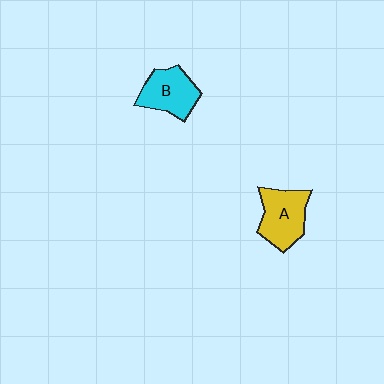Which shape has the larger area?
Shape A (yellow).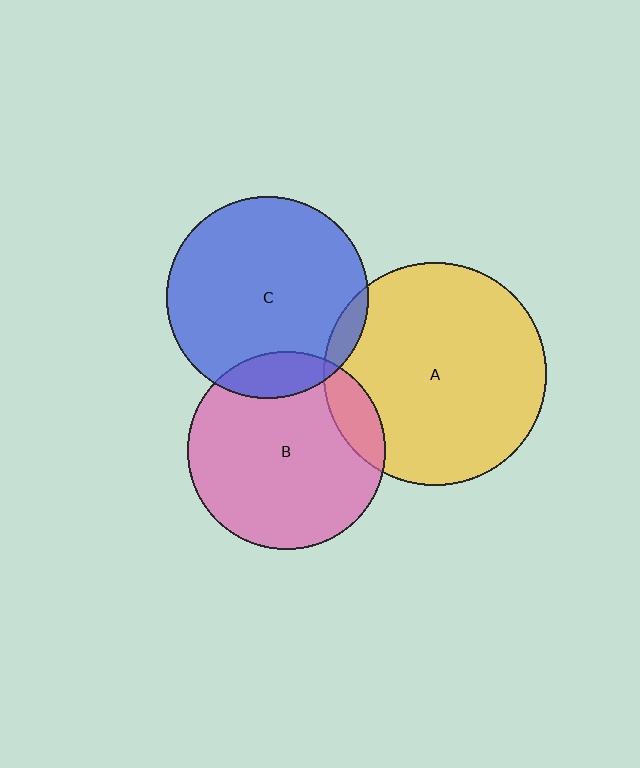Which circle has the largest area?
Circle A (yellow).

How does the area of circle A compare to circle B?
Approximately 1.3 times.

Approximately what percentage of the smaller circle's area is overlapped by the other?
Approximately 10%.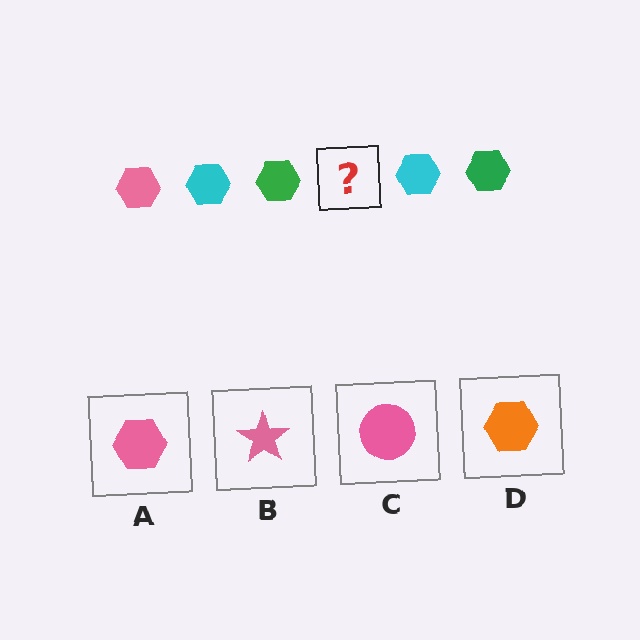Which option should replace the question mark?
Option A.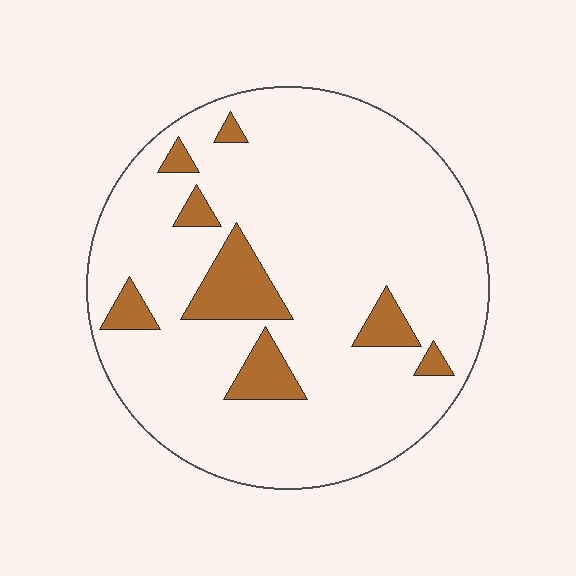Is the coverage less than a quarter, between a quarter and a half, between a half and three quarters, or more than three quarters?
Less than a quarter.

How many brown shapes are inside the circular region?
8.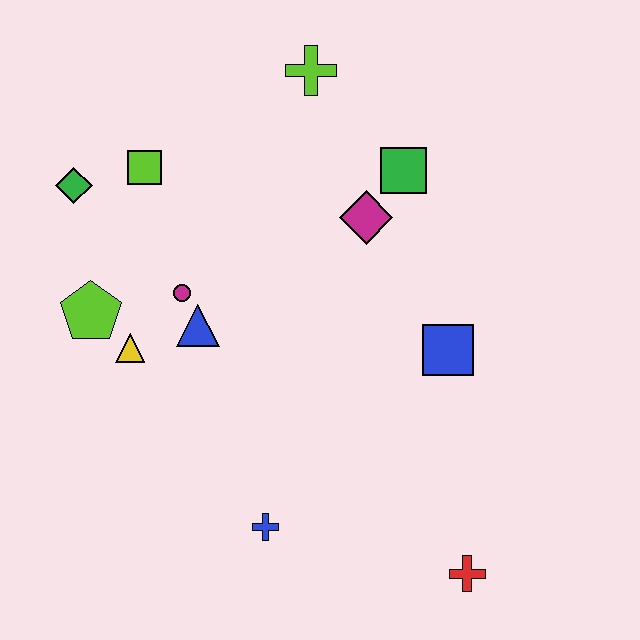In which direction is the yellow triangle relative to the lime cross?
The yellow triangle is below the lime cross.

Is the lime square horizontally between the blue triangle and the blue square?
No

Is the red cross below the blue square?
Yes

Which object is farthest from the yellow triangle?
The red cross is farthest from the yellow triangle.